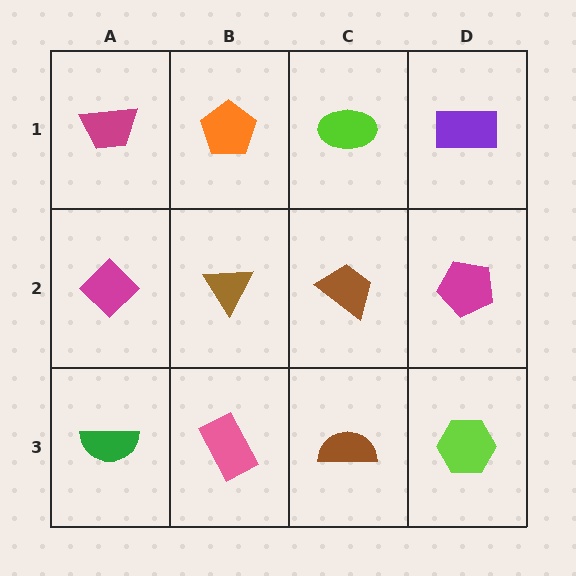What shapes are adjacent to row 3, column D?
A magenta pentagon (row 2, column D), a brown semicircle (row 3, column C).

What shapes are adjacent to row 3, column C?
A brown trapezoid (row 2, column C), a pink rectangle (row 3, column B), a lime hexagon (row 3, column D).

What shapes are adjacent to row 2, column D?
A purple rectangle (row 1, column D), a lime hexagon (row 3, column D), a brown trapezoid (row 2, column C).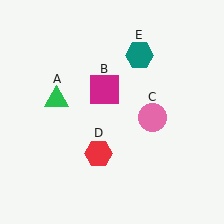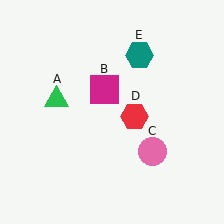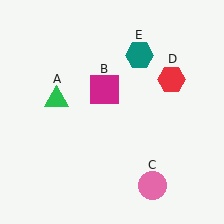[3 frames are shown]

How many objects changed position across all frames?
2 objects changed position: pink circle (object C), red hexagon (object D).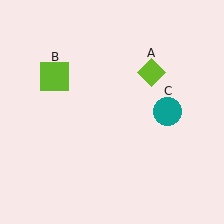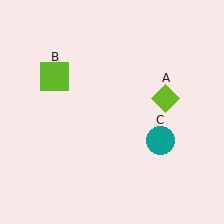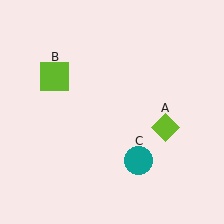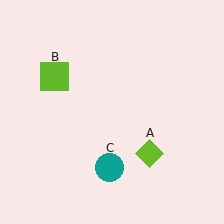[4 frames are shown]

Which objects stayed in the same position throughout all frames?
Lime square (object B) remained stationary.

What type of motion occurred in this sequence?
The lime diamond (object A), teal circle (object C) rotated clockwise around the center of the scene.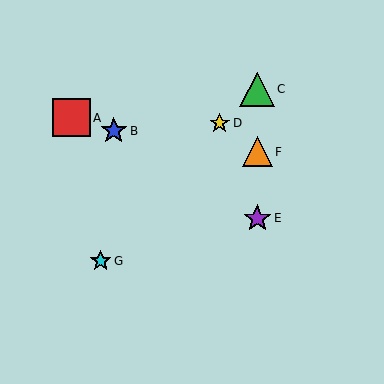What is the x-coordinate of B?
Object B is at x≈114.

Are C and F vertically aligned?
Yes, both are at x≈257.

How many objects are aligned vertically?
3 objects (C, E, F) are aligned vertically.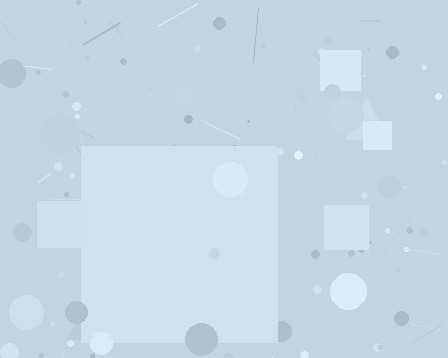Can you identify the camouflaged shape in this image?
The camouflaged shape is a square.